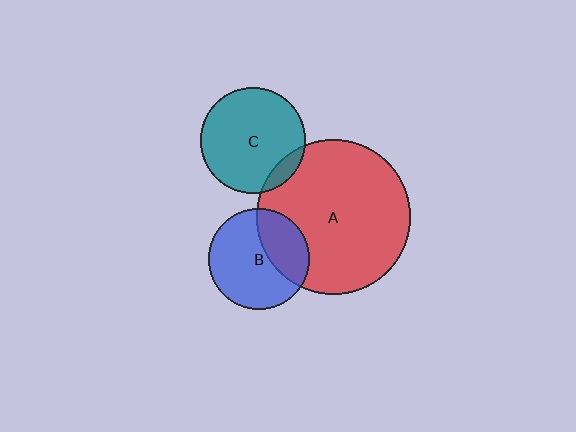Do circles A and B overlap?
Yes.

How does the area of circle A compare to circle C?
Approximately 2.1 times.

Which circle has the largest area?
Circle A (red).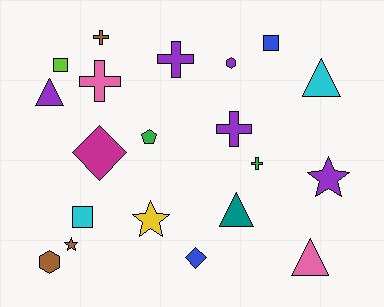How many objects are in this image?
There are 20 objects.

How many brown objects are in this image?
There are 3 brown objects.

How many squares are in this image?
There are 3 squares.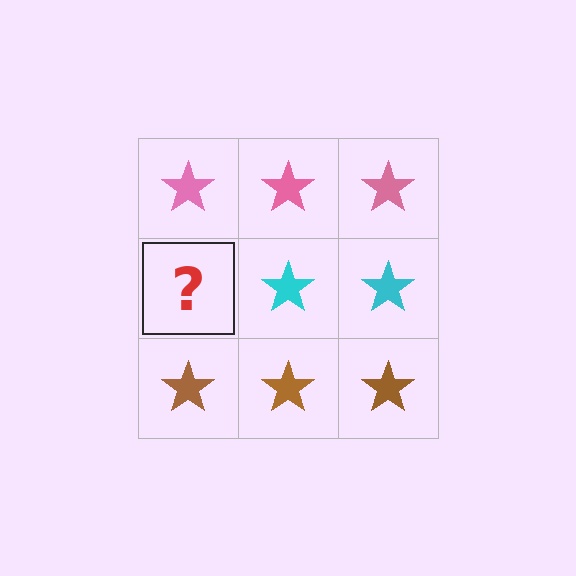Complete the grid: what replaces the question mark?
The question mark should be replaced with a cyan star.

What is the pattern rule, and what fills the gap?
The rule is that each row has a consistent color. The gap should be filled with a cyan star.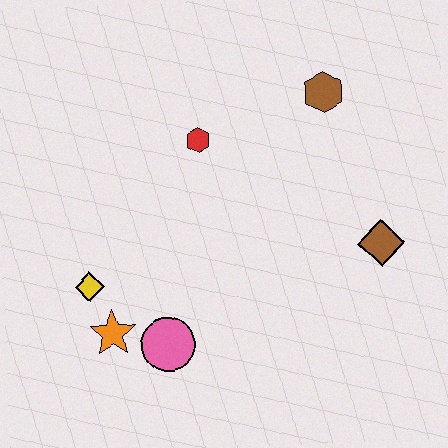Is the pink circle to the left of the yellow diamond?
No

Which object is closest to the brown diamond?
The brown hexagon is closest to the brown diamond.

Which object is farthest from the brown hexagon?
The orange star is farthest from the brown hexagon.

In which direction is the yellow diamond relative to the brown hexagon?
The yellow diamond is to the left of the brown hexagon.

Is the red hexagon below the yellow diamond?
No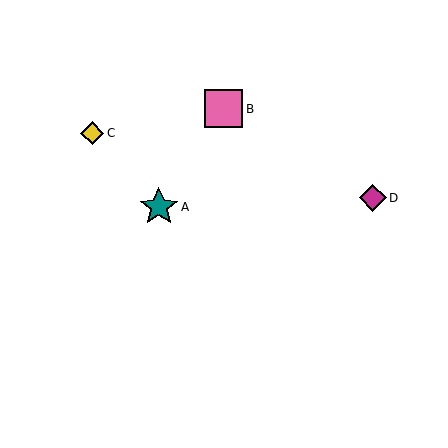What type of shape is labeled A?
Shape A is a teal star.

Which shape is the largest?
The teal star (labeled A) is the largest.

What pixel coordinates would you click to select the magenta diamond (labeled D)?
Click at (373, 198) to select the magenta diamond D.